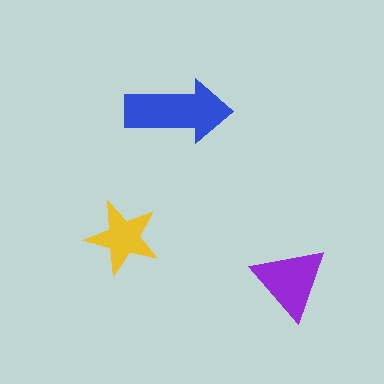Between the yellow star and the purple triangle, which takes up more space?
The purple triangle.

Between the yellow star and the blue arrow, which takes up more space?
The blue arrow.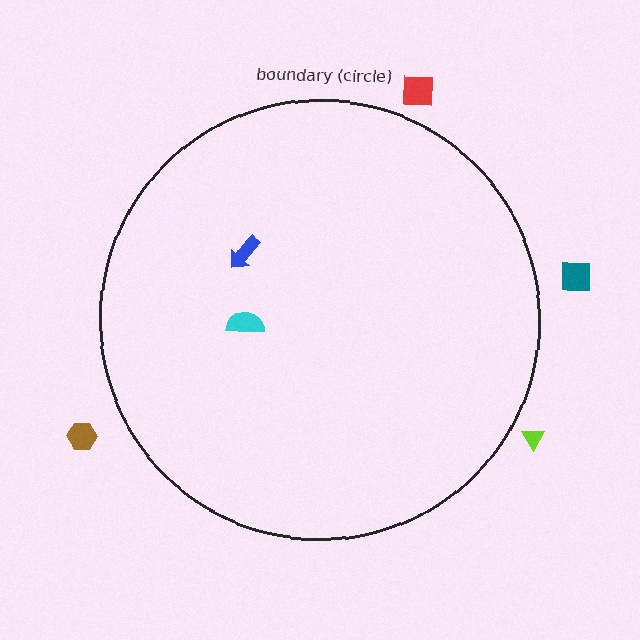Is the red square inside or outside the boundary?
Outside.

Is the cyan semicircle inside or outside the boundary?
Inside.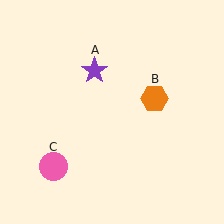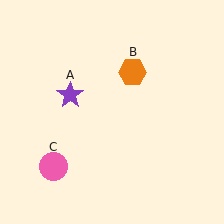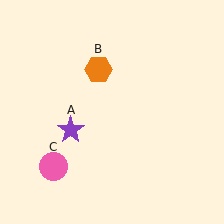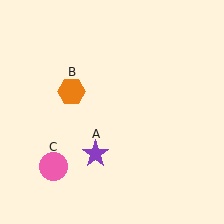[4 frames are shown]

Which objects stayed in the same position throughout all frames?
Pink circle (object C) remained stationary.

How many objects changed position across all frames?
2 objects changed position: purple star (object A), orange hexagon (object B).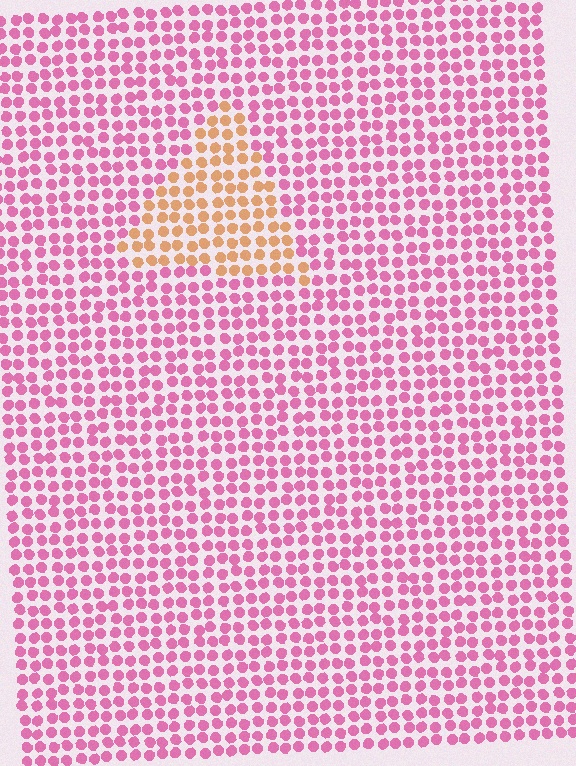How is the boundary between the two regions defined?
The boundary is defined purely by a slight shift in hue (about 60 degrees). Spacing, size, and orientation are identical on both sides.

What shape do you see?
I see a triangle.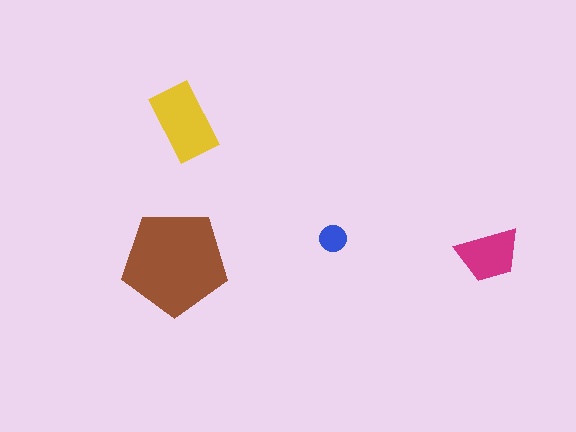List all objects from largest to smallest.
The brown pentagon, the yellow rectangle, the magenta trapezoid, the blue circle.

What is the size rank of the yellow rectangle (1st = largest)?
2nd.